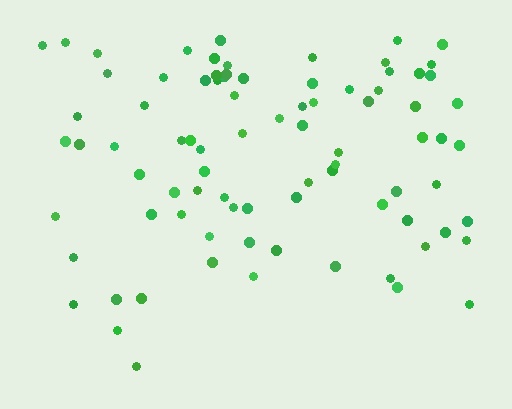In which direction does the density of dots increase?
From bottom to top, with the top side densest.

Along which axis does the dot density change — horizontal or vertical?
Vertical.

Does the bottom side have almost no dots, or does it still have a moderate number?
Still a moderate number, just noticeably fewer than the top.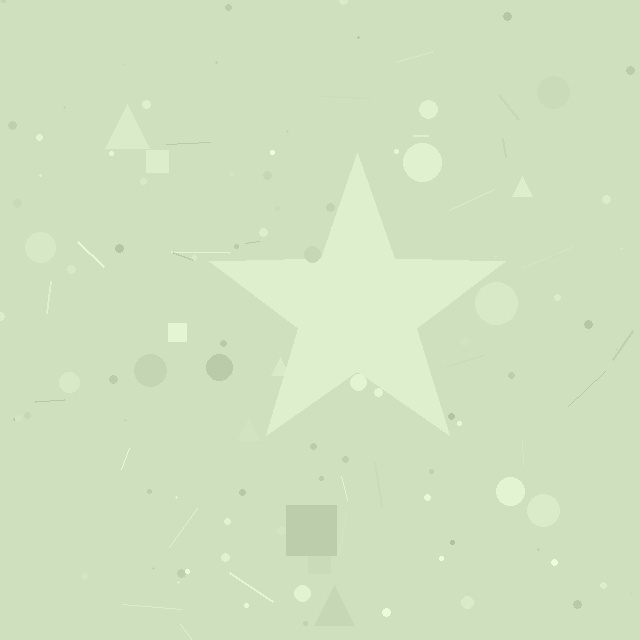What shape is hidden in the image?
A star is hidden in the image.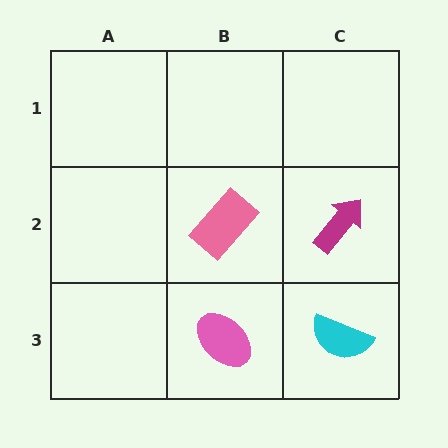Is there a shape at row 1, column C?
No, that cell is empty.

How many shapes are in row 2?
2 shapes.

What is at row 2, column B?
A pink rectangle.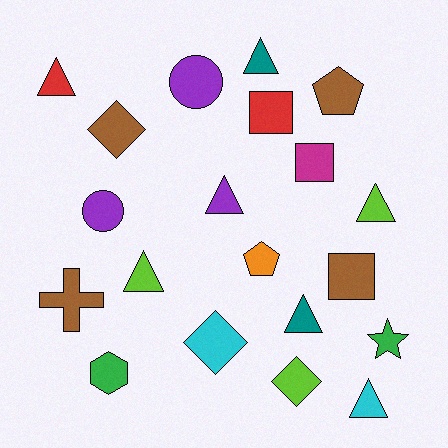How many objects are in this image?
There are 20 objects.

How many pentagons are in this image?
There are 2 pentagons.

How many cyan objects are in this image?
There are 2 cyan objects.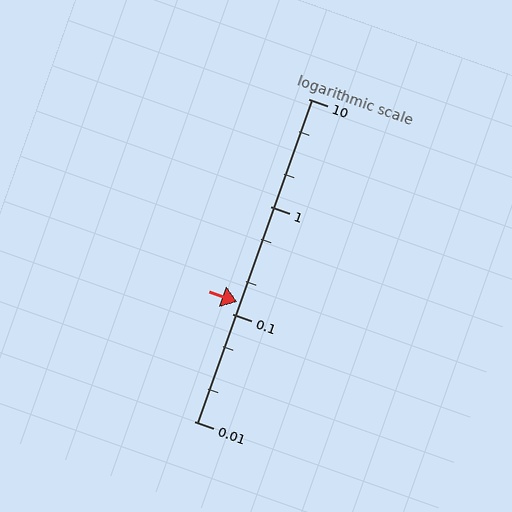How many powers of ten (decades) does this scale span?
The scale spans 3 decades, from 0.01 to 10.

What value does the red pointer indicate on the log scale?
The pointer indicates approximately 0.13.